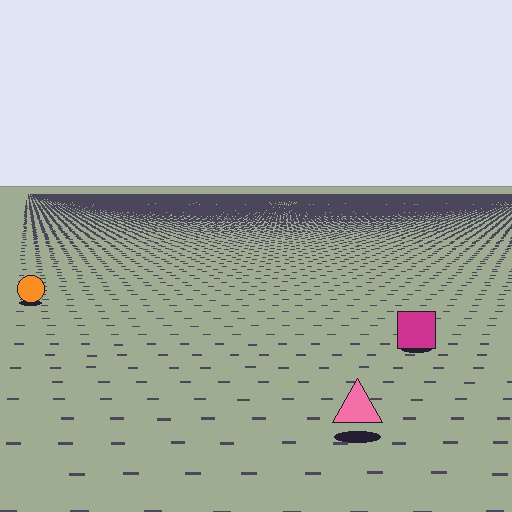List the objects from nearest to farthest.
From nearest to farthest: the pink triangle, the magenta square, the orange circle.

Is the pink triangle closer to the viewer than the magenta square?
Yes. The pink triangle is closer — you can tell from the texture gradient: the ground texture is coarser near it.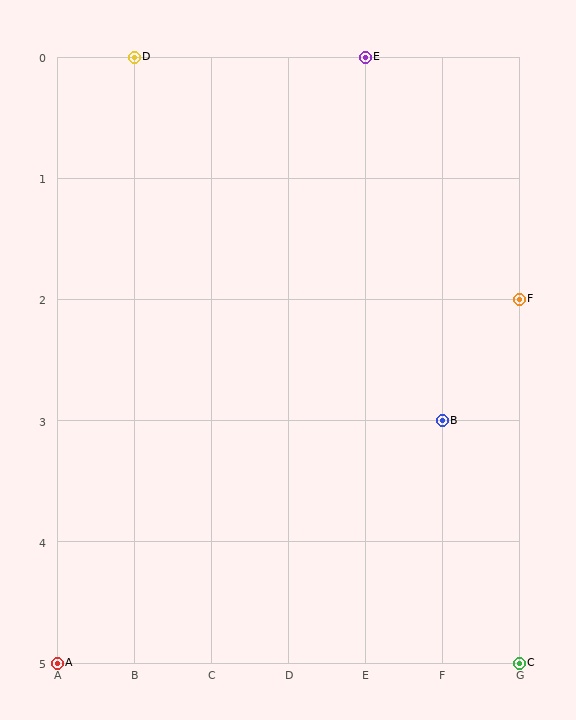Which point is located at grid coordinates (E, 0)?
Point E is at (E, 0).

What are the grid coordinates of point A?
Point A is at grid coordinates (A, 5).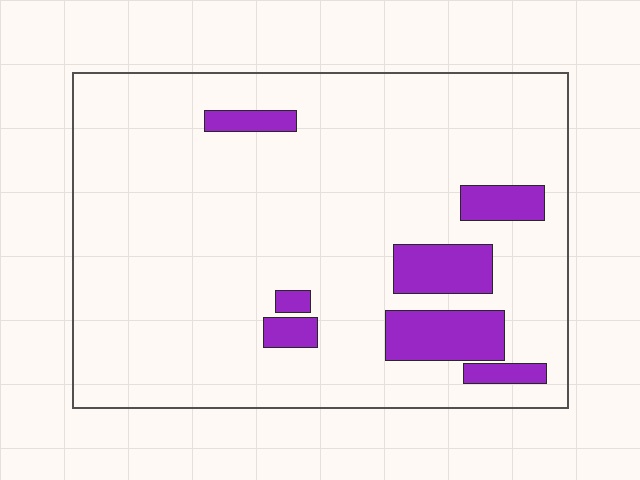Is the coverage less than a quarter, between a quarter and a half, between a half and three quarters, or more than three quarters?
Less than a quarter.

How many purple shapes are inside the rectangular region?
7.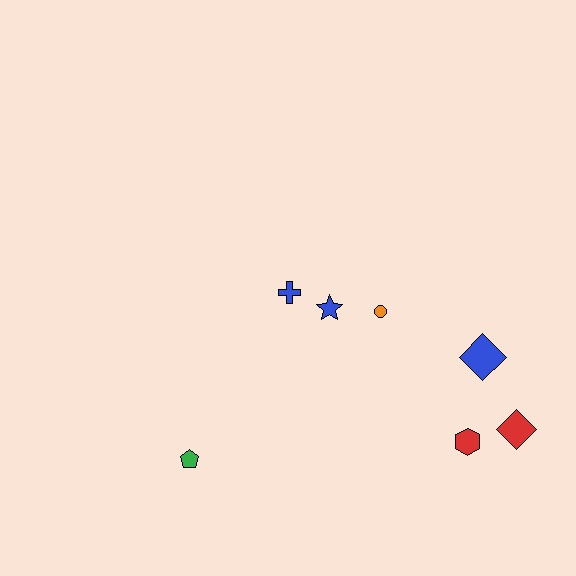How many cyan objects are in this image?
There are no cyan objects.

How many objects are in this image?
There are 7 objects.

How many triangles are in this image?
There are no triangles.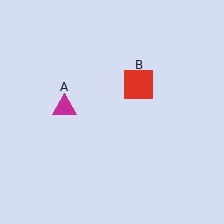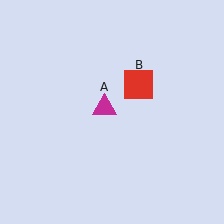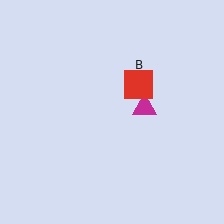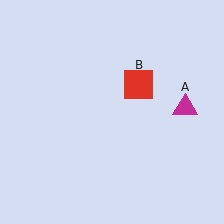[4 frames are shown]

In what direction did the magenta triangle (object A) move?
The magenta triangle (object A) moved right.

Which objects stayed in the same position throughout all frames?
Red square (object B) remained stationary.